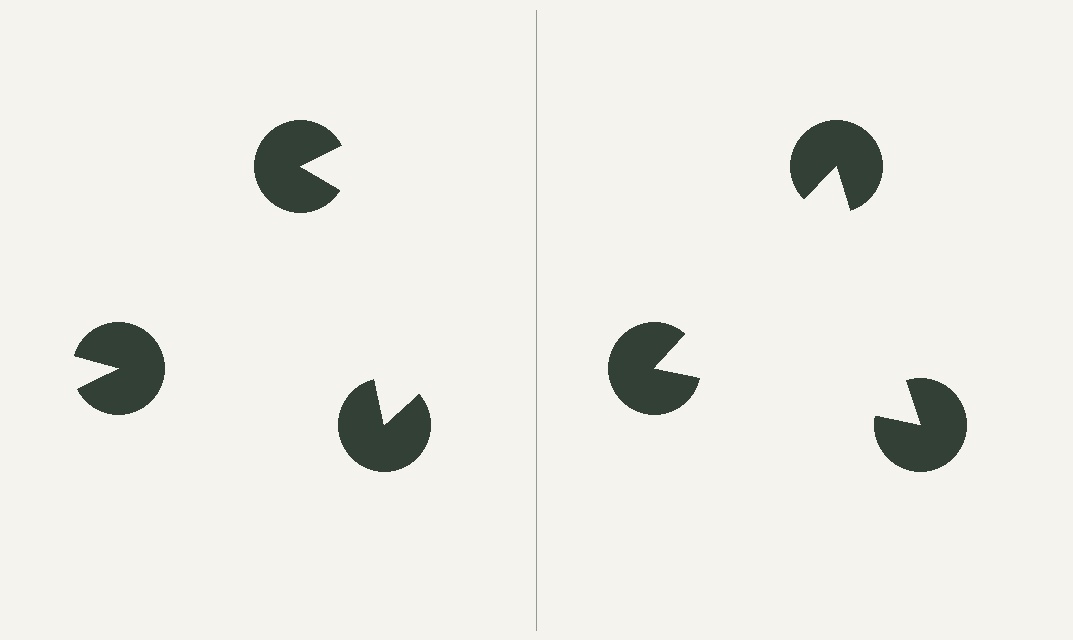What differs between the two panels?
The pac-man discs are positioned identically on both sides; only the wedge orientations differ. On the right they align to a triangle; on the left they are misaligned.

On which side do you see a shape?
An illusory triangle appears on the right side. On the left side the wedge cuts are rotated, so no coherent shape forms.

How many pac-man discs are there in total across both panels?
6 — 3 on each side.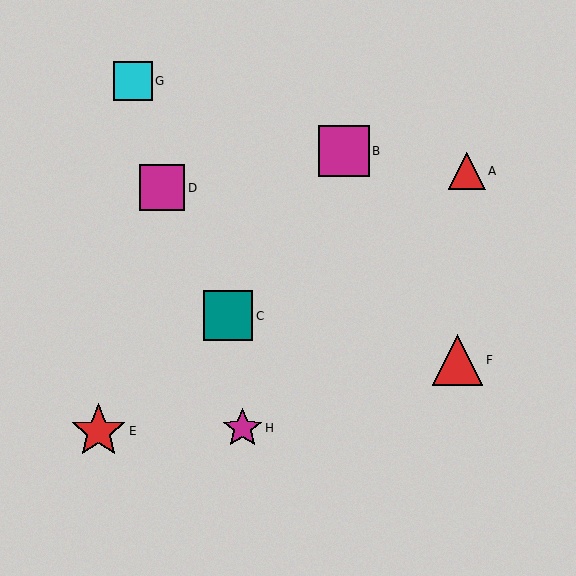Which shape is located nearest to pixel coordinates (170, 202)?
The magenta square (labeled D) at (162, 188) is nearest to that location.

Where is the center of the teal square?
The center of the teal square is at (228, 316).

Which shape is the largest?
The red star (labeled E) is the largest.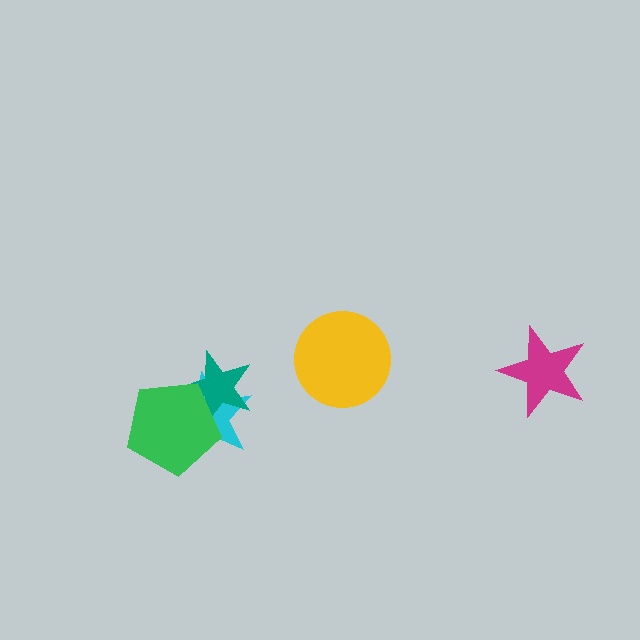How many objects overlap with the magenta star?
0 objects overlap with the magenta star.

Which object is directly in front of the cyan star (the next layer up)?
The teal star is directly in front of the cyan star.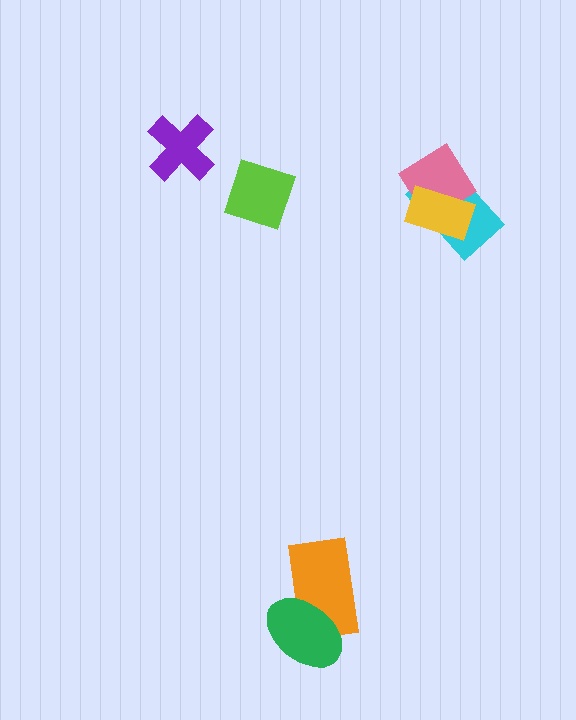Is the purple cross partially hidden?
No, no other shape covers it.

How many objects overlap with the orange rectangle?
1 object overlaps with the orange rectangle.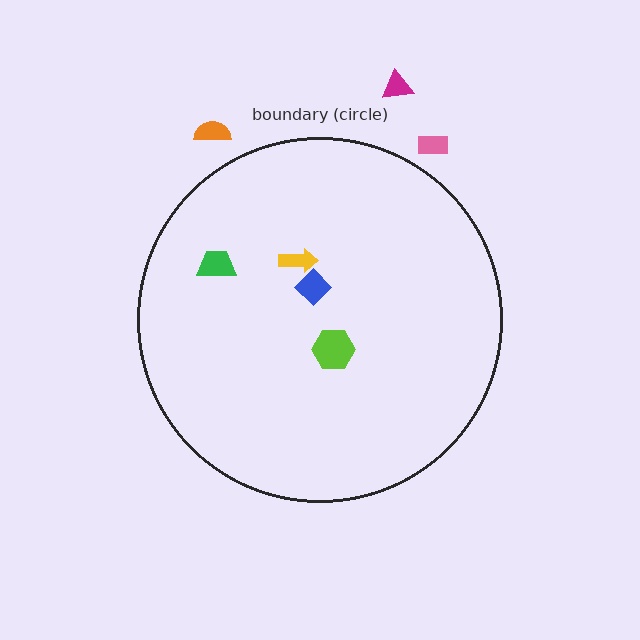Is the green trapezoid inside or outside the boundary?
Inside.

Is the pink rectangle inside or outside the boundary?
Outside.